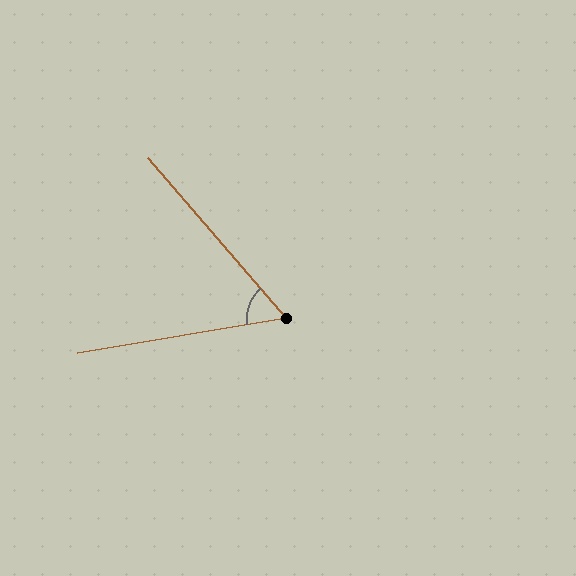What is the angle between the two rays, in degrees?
Approximately 59 degrees.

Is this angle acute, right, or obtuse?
It is acute.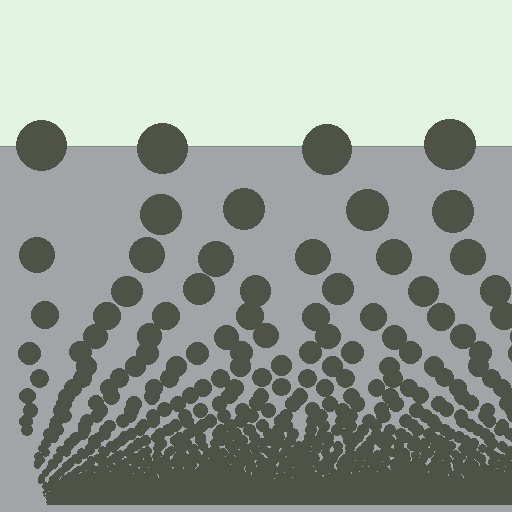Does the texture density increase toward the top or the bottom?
Density increases toward the bottom.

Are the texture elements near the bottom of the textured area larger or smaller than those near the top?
Smaller. The gradient is inverted — elements near the bottom are smaller and denser.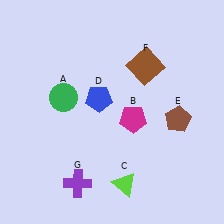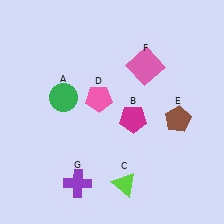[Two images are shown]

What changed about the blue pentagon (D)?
In Image 1, D is blue. In Image 2, it changed to pink.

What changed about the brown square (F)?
In Image 1, F is brown. In Image 2, it changed to pink.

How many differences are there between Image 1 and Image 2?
There are 2 differences between the two images.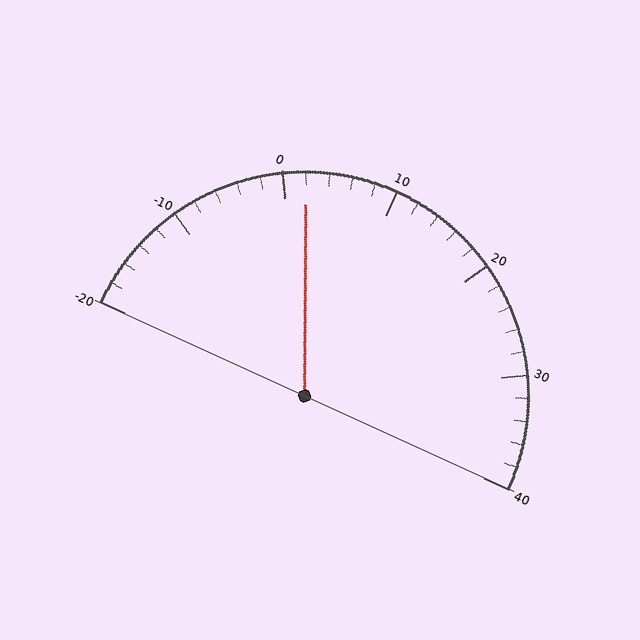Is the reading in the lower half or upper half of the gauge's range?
The reading is in the lower half of the range (-20 to 40).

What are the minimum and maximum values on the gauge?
The gauge ranges from -20 to 40.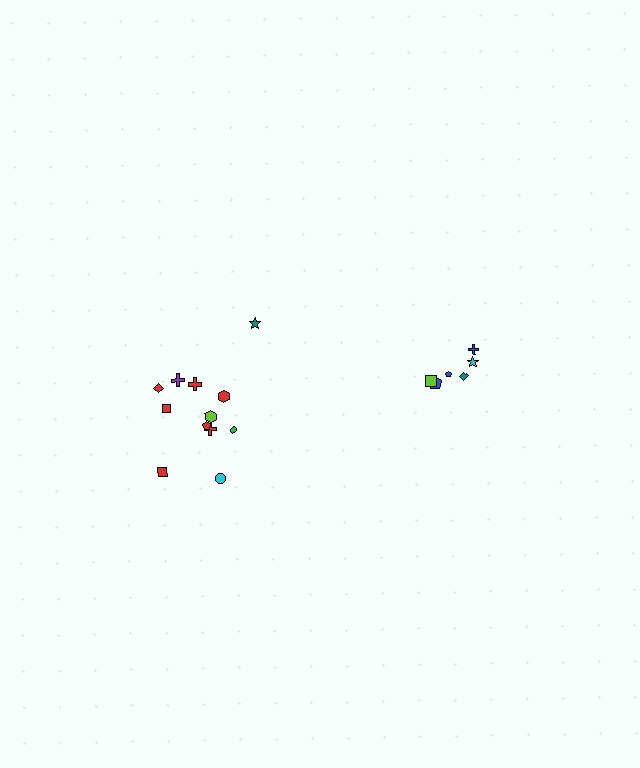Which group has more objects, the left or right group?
The left group.